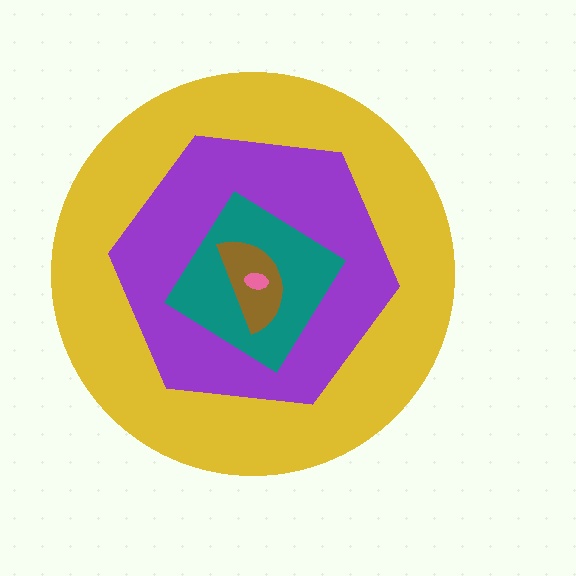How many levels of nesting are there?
5.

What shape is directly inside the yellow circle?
The purple hexagon.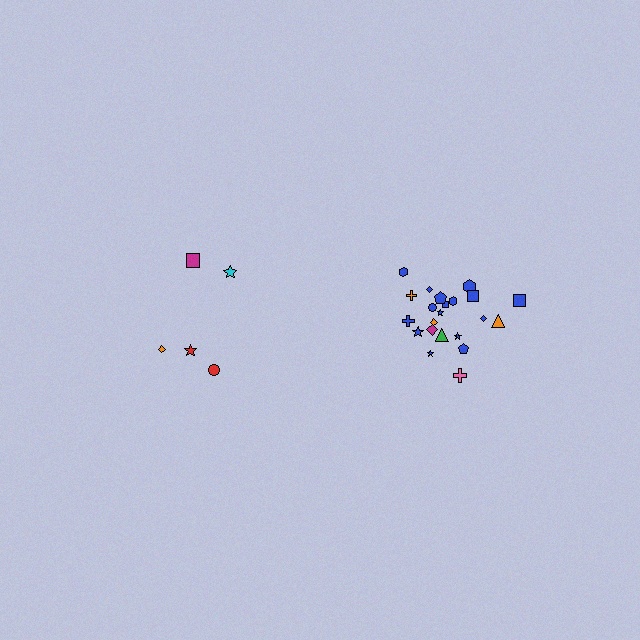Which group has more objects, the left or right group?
The right group.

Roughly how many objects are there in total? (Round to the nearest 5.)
Roughly 25 objects in total.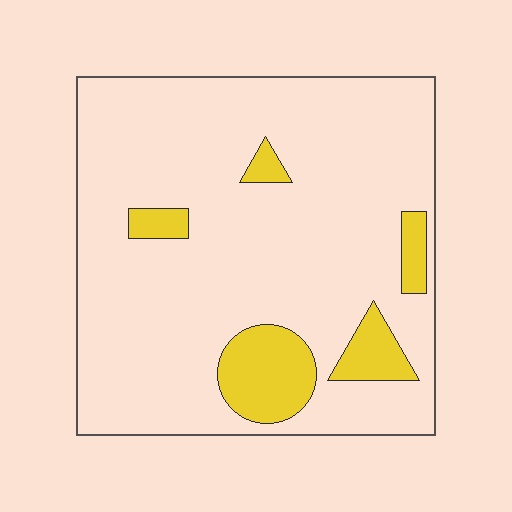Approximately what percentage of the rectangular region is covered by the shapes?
Approximately 15%.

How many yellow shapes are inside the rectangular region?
5.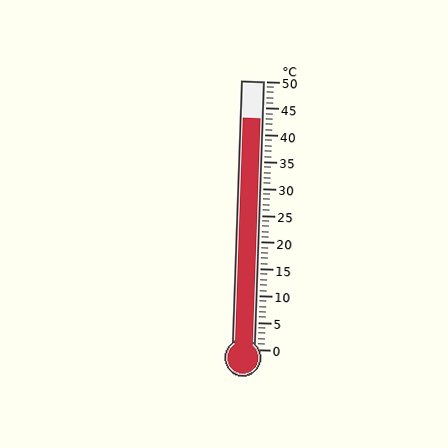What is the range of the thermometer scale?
The thermometer scale ranges from 0°C to 50°C.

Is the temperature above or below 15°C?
The temperature is above 15°C.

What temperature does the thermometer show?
The thermometer shows approximately 43°C.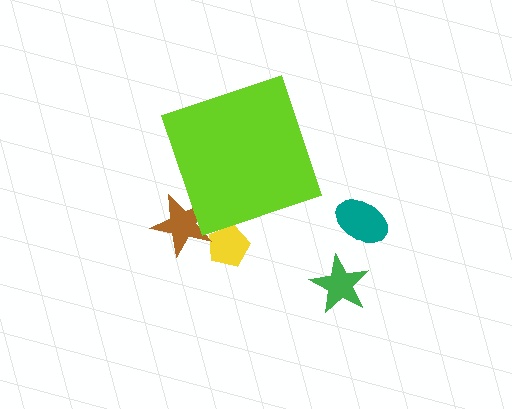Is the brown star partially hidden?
Yes, the brown star is partially hidden behind the lime diamond.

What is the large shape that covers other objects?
A lime diamond.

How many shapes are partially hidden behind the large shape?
2 shapes are partially hidden.